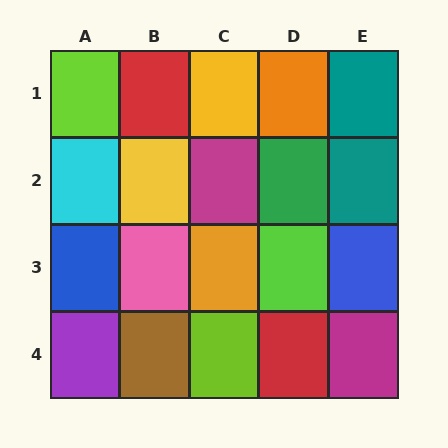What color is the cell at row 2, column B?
Yellow.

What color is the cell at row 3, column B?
Pink.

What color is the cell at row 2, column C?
Magenta.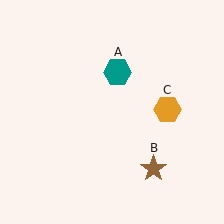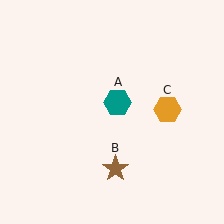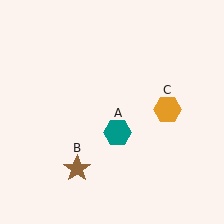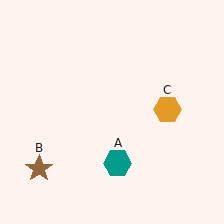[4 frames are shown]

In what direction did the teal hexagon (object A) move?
The teal hexagon (object A) moved down.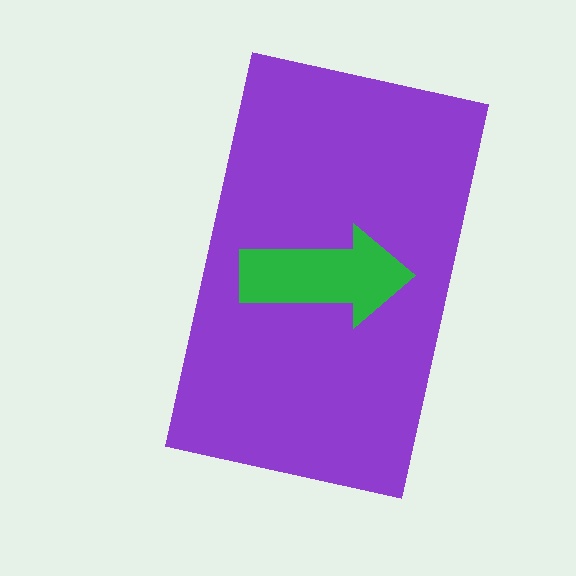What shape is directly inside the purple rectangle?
The green arrow.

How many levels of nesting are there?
2.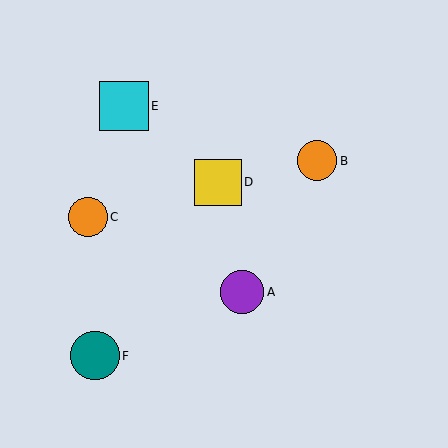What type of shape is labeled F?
Shape F is a teal circle.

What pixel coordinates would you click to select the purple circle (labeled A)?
Click at (242, 292) to select the purple circle A.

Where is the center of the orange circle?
The center of the orange circle is at (317, 161).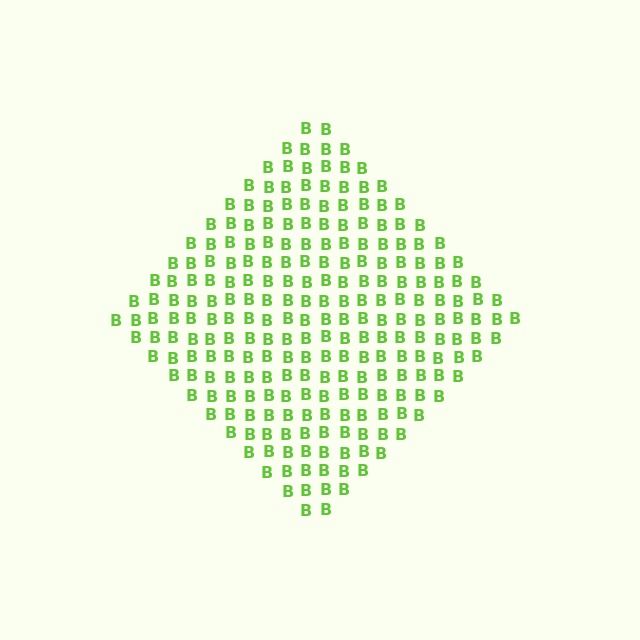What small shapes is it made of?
It is made of small letter B's.